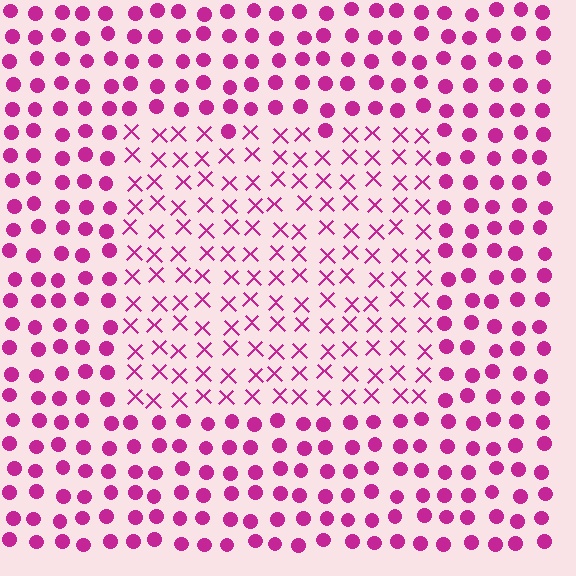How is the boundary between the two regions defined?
The boundary is defined by a change in element shape: X marks inside vs. circles outside. All elements share the same color and spacing.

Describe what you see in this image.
The image is filled with small magenta elements arranged in a uniform grid. A rectangle-shaped region contains X marks, while the surrounding area contains circles. The boundary is defined purely by the change in element shape.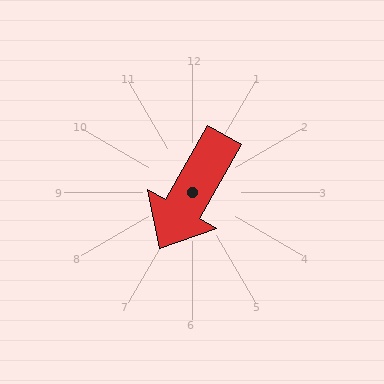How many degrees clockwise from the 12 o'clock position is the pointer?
Approximately 210 degrees.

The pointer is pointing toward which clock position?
Roughly 7 o'clock.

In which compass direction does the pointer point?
Southwest.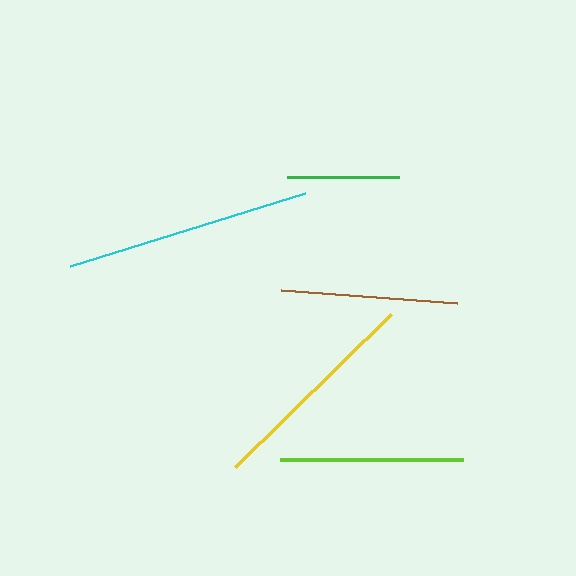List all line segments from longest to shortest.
From longest to shortest: cyan, yellow, lime, brown, green.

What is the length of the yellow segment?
The yellow segment is approximately 219 pixels long.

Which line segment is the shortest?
The green line is the shortest at approximately 112 pixels.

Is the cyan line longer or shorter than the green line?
The cyan line is longer than the green line.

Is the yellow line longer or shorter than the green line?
The yellow line is longer than the green line.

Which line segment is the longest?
The cyan line is the longest at approximately 246 pixels.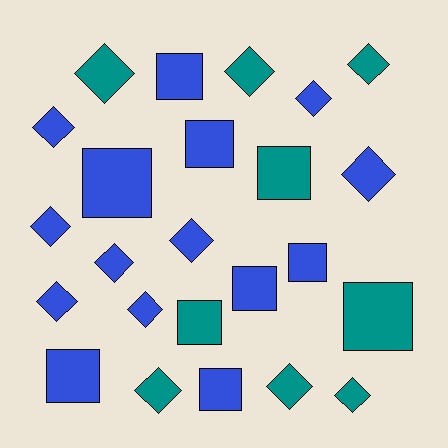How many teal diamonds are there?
There are 6 teal diamonds.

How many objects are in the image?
There are 24 objects.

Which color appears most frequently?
Blue, with 15 objects.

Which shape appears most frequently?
Diamond, with 14 objects.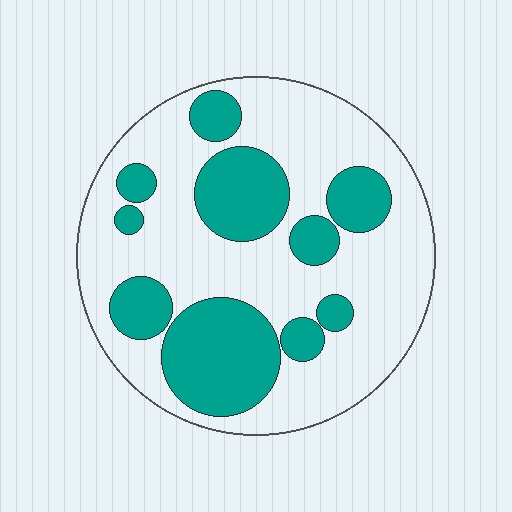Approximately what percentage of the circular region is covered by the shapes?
Approximately 35%.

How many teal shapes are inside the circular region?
10.